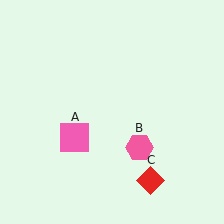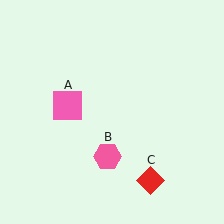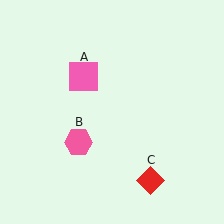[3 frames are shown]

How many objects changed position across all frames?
2 objects changed position: pink square (object A), pink hexagon (object B).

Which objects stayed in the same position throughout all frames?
Red diamond (object C) remained stationary.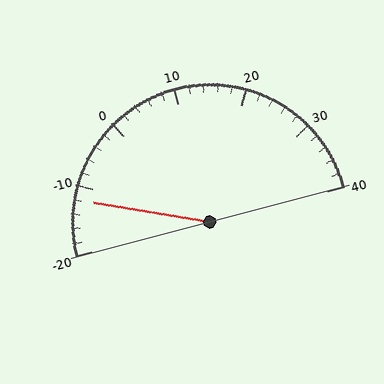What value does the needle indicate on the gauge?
The needle indicates approximately -12.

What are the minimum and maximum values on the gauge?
The gauge ranges from -20 to 40.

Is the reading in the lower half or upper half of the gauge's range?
The reading is in the lower half of the range (-20 to 40).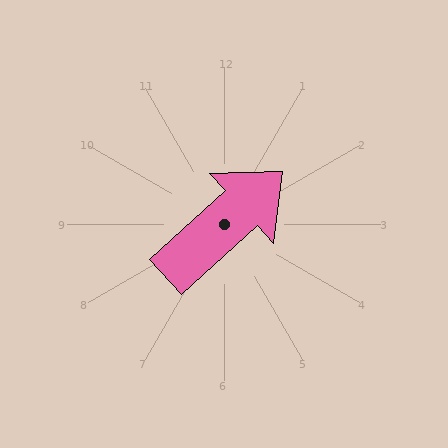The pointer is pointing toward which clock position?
Roughly 2 o'clock.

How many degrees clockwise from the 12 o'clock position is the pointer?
Approximately 48 degrees.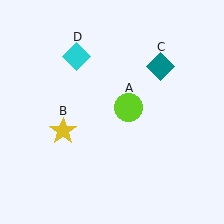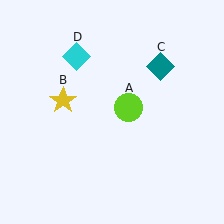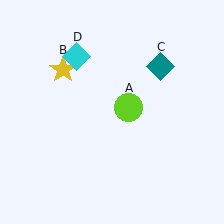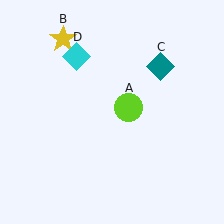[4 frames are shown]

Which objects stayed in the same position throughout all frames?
Lime circle (object A) and teal diamond (object C) and cyan diamond (object D) remained stationary.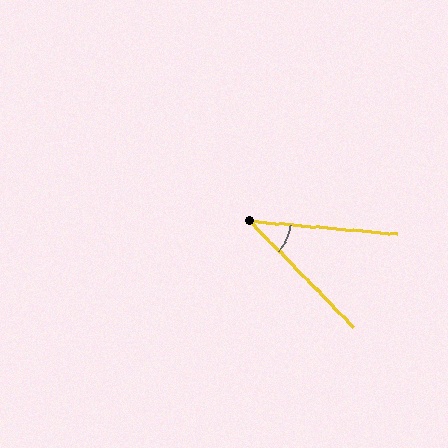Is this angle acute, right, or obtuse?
It is acute.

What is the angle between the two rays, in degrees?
Approximately 41 degrees.